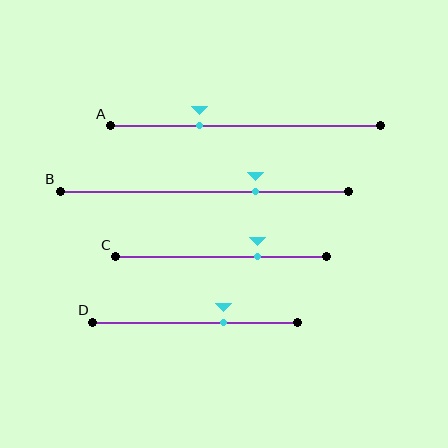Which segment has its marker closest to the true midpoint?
Segment D has its marker closest to the true midpoint.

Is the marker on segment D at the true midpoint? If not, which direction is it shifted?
No, the marker on segment D is shifted to the right by about 14% of the segment length.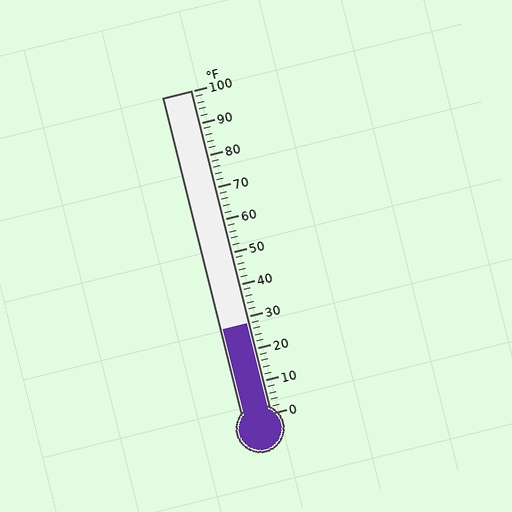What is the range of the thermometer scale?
The thermometer scale ranges from 0°F to 100°F.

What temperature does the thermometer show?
The thermometer shows approximately 28°F.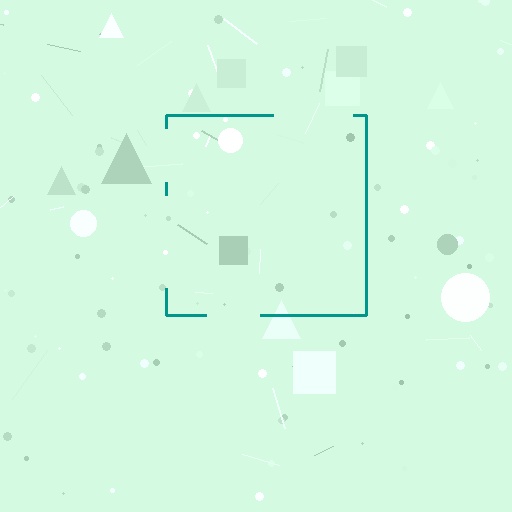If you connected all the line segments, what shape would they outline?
They would outline a square.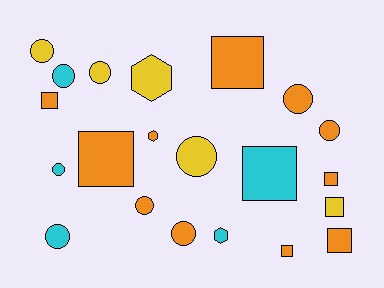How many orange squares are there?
There are 6 orange squares.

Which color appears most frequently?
Orange, with 11 objects.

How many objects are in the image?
There are 21 objects.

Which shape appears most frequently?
Circle, with 10 objects.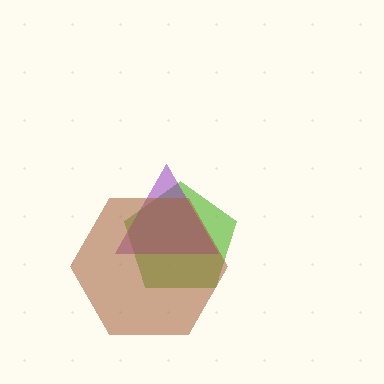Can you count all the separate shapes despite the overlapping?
Yes, there are 3 separate shapes.